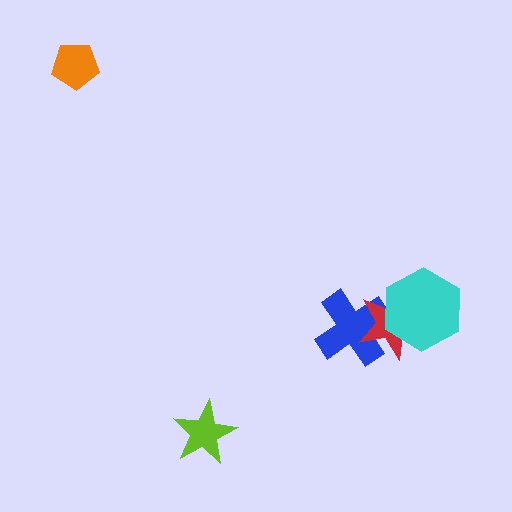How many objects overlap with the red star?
2 objects overlap with the red star.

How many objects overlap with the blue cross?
2 objects overlap with the blue cross.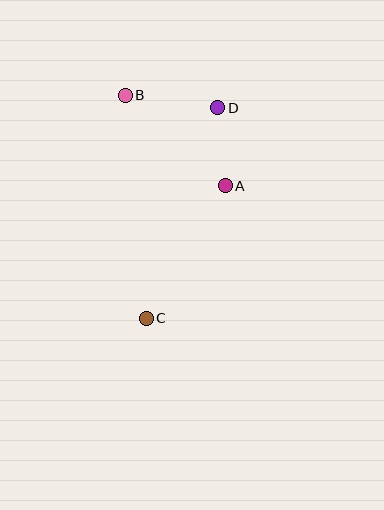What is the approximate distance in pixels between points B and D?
The distance between B and D is approximately 93 pixels.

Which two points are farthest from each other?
Points B and C are farthest from each other.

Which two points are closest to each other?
Points A and D are closest to each other.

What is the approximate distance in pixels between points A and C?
The distance between A and C is approximately 154 pixels.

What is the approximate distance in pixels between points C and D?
The distance between C and D is approximately 222 pixels.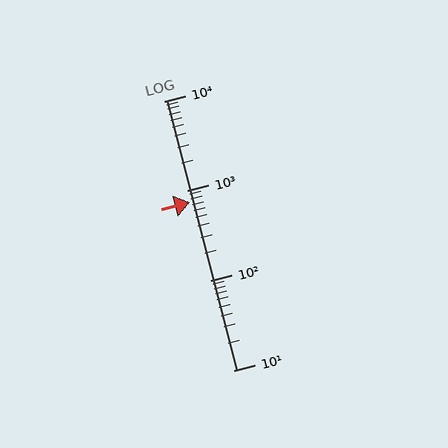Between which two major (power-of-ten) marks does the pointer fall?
The pointer is between 100 and 1000.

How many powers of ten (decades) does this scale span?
The scale spans 3 decades, from 10 to 10000.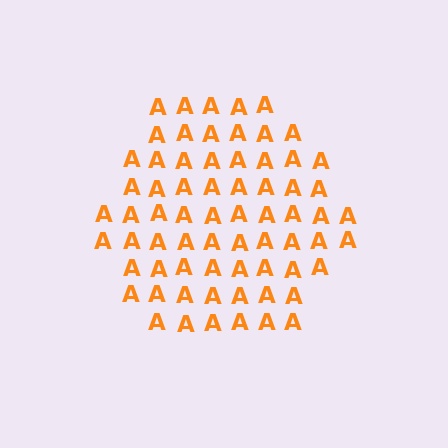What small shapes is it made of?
It is made of small letter A's.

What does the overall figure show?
The overall figure shows a hexagon.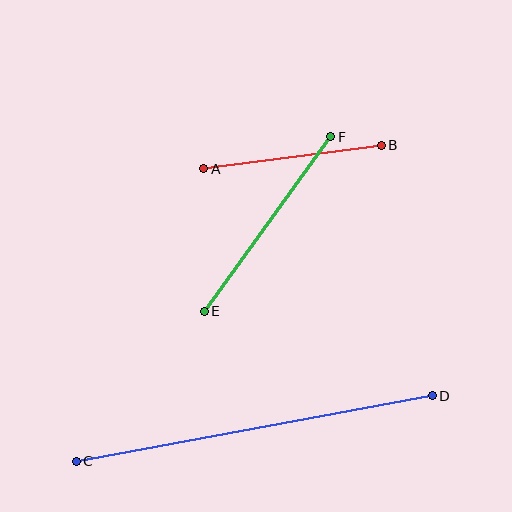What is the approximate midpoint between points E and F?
The midpoint is at approximately (268, 224) pixels.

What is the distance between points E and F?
The distance is approximately 216 pixels.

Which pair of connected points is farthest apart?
Points C and D are farthest apart.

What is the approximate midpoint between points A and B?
The midpoint is at approximately (292, 157) pixels.